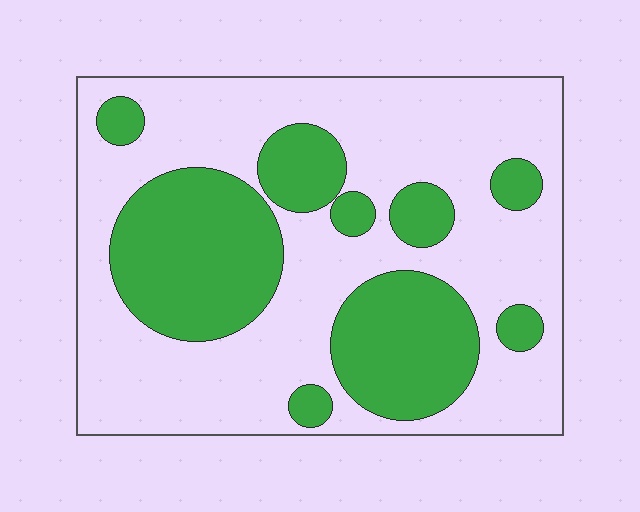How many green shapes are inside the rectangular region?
9.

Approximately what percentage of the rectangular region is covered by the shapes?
Approximately 35%.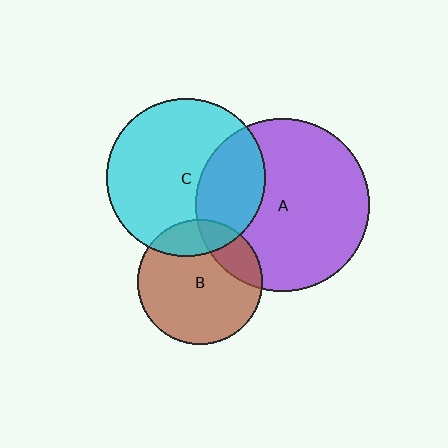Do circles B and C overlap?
Yes.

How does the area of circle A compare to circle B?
Approximately 1.9 times.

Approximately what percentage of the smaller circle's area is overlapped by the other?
Approximately 20%.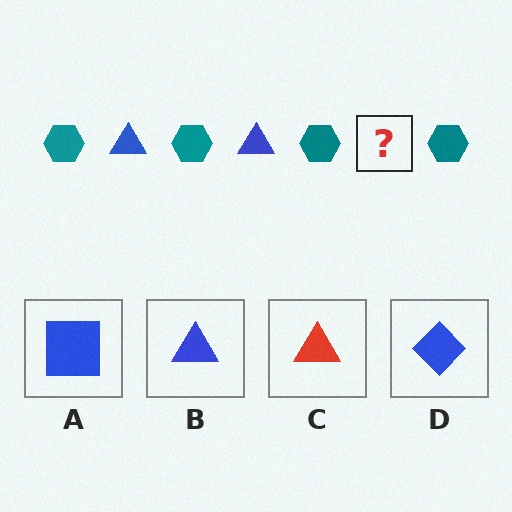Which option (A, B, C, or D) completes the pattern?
B.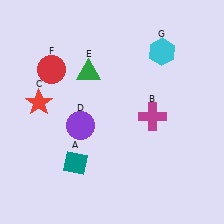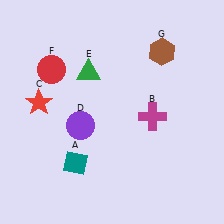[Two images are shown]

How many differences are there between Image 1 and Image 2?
There is 1 difference between the two images.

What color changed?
The hexagon (G) changed from cyan in Image 1 to brown in Image 2.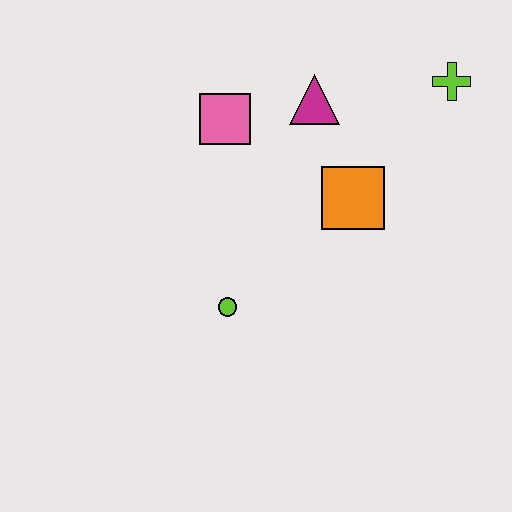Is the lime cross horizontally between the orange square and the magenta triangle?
No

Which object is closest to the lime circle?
The orange square is closest to the lime circle.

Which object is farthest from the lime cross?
The lime circle is farthest from the lime cross.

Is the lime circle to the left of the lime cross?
Yes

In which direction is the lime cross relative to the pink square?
The lime cross is to the right of the pink square.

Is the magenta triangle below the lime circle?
No